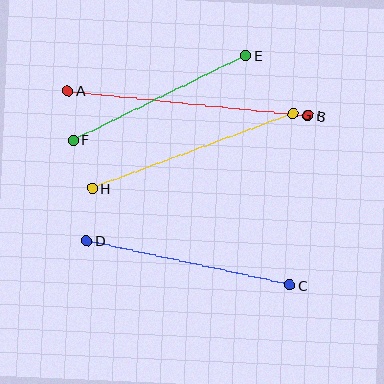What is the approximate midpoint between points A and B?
The midpoint is at approximately (188, 103) pixels.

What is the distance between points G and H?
The distance is approximately 214 pixels.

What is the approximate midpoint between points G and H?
The midpoint is at approximately (193, 151) pixels.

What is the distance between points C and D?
The distance is approximately 209 pixels.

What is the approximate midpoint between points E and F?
The midpoint is at approximately (160, 98) pixels.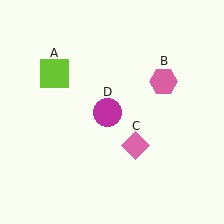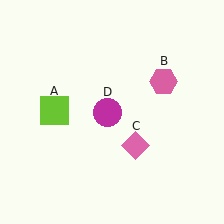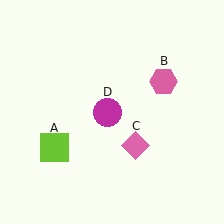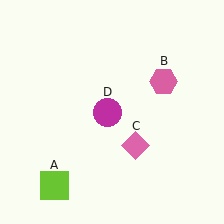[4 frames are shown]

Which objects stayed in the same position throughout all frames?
Pink hexagon (object B) and pink diamond (object C) and magenta circle (object D) remained stationary.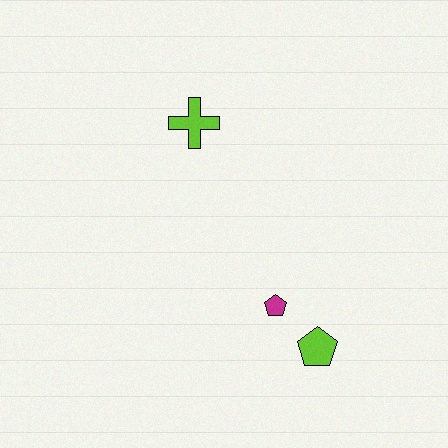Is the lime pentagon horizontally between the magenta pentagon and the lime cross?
No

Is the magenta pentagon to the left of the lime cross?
No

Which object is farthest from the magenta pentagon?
The lime cross is farthest from the magenta pentagon.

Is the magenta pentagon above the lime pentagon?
Yes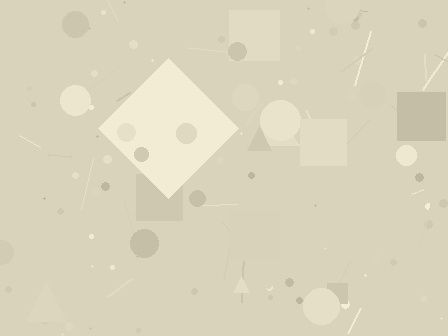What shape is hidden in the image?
A diamond is hidden in the image.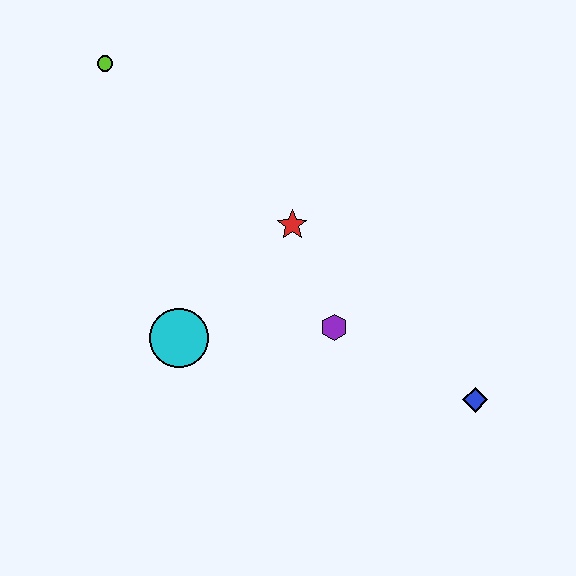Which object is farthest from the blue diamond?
The lime circle is farthest from the blue diamond.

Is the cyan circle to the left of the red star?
Yes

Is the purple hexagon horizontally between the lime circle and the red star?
No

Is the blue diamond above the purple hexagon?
No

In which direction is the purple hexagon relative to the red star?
The purple hexagon is below the red star.